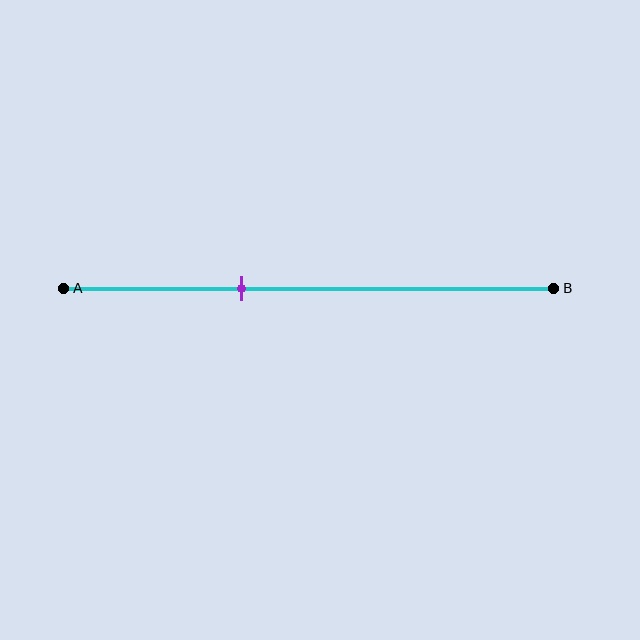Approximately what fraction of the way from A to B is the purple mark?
The purple mark is approximately 35% of the way from A to B.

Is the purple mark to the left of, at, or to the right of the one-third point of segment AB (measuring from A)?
The purple mark is approximately at the one-third point of segment AB.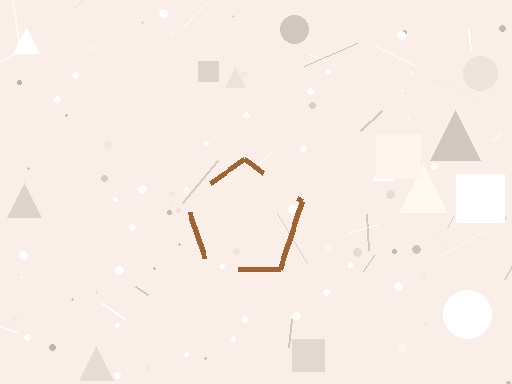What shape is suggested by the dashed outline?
The dashed outline suggests a pentagon.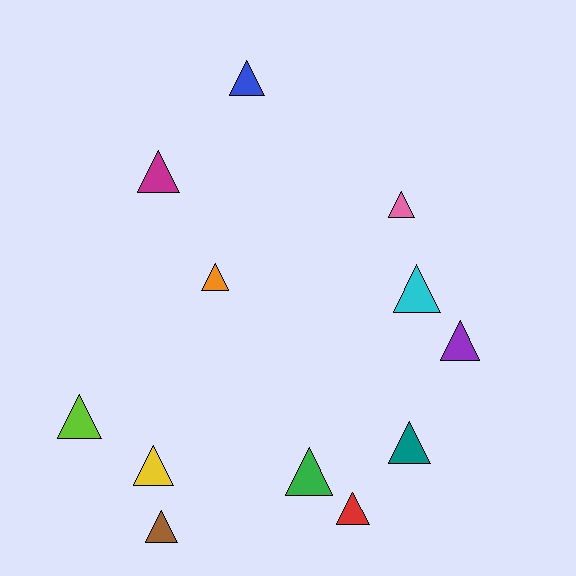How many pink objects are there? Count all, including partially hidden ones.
There is 1 pink object.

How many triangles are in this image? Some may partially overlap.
There are 12 triangles.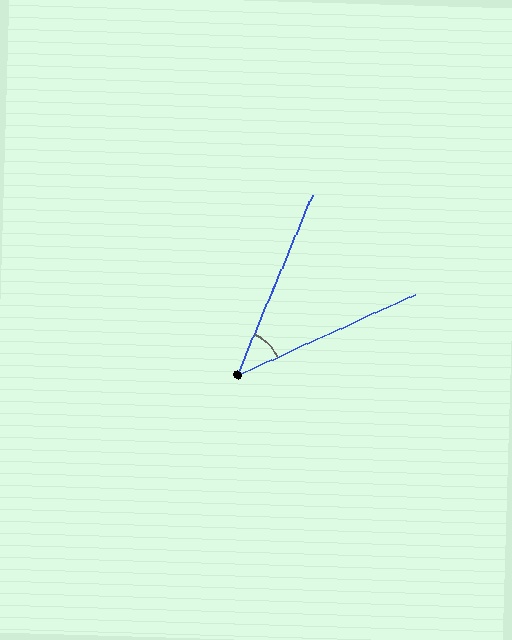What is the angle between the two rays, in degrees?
Approximately 43 degrees.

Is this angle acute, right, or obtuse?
It is acute.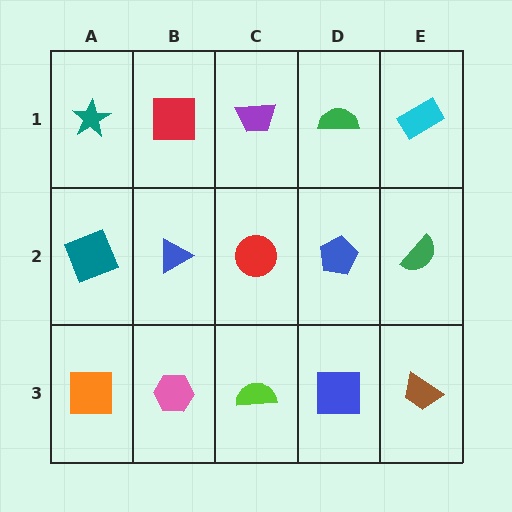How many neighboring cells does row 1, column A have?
2.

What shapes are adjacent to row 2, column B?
A red square (row 1, column B), a pink hexagon (row 3, column B), a teal square (row 2, column A), a red circle (row 2, column C).